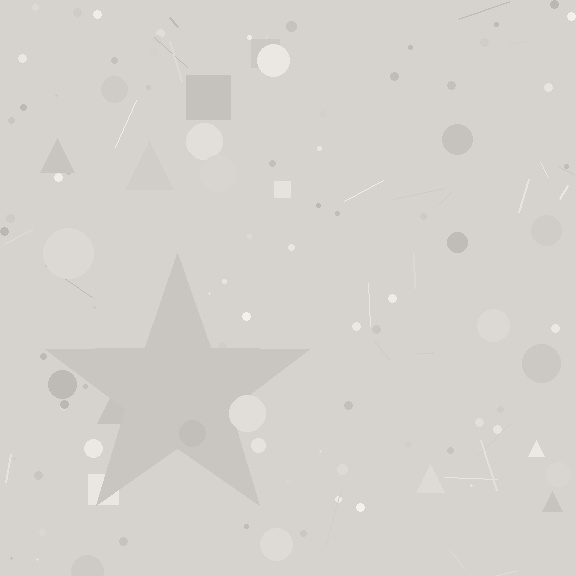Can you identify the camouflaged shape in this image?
The camouflaged shape is a star.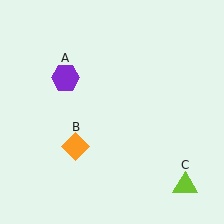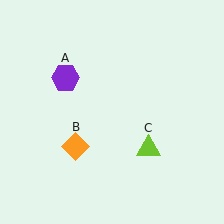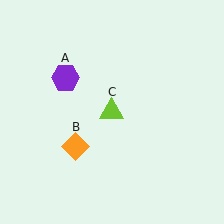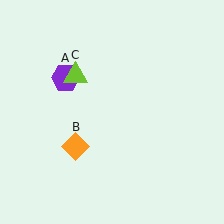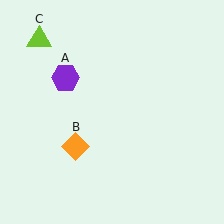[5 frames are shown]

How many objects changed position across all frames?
1 object changed position: lime triangle (object C).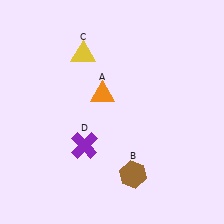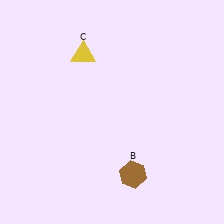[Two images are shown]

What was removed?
The orange triangle (A), the purple cross (D) were removed in Image 2.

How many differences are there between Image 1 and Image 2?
There are 2 differences between the two images.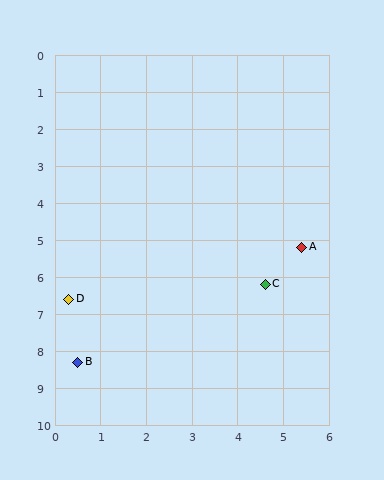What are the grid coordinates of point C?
Point C is at approximately (4.6, 6.2).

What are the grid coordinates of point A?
Point A is at approximately (5.4, 5.2).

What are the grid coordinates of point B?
Point B is at approximately (0.5, 8.3).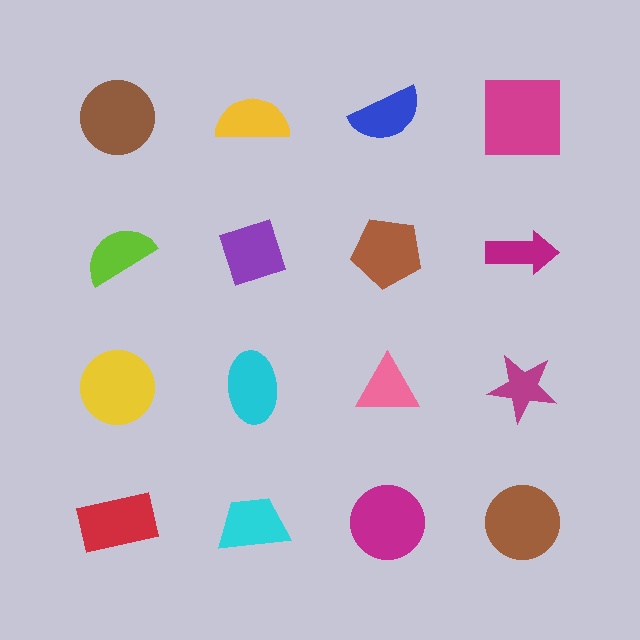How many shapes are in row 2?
4 shapes.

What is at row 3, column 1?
A yellow circle.